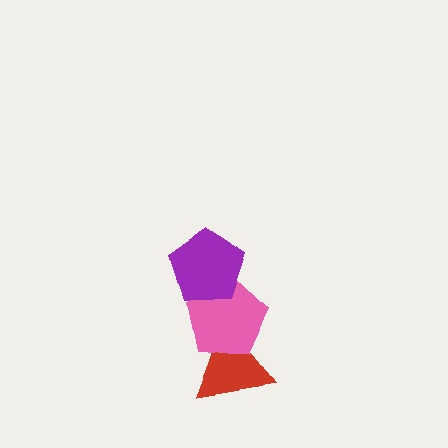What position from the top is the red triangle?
The red triangle is 3rd from the top.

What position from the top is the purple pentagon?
The purple pentagon is 1st from the top.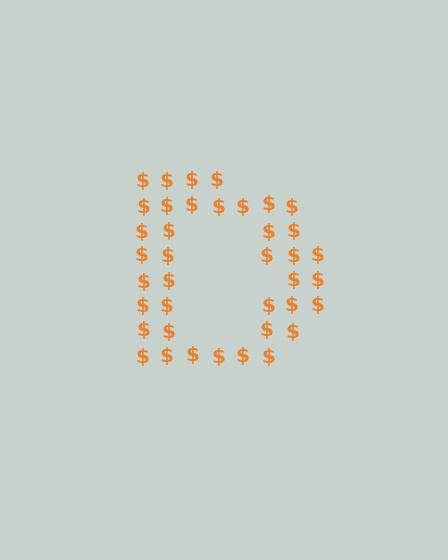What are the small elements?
The small elements are dollar signs.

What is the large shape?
The large shape is the letter D.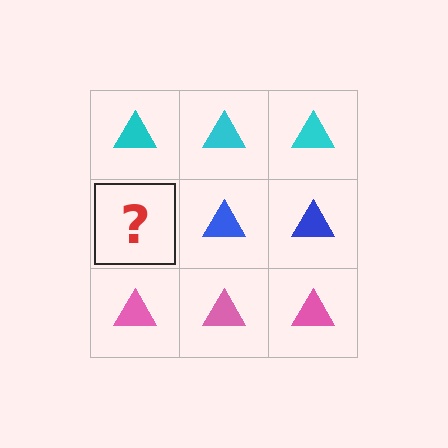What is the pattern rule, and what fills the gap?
The rule is that each row has a consistent color. The gap should be filled with a blue triangle.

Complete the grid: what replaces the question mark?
The question mark should be replaced with a blue triangle.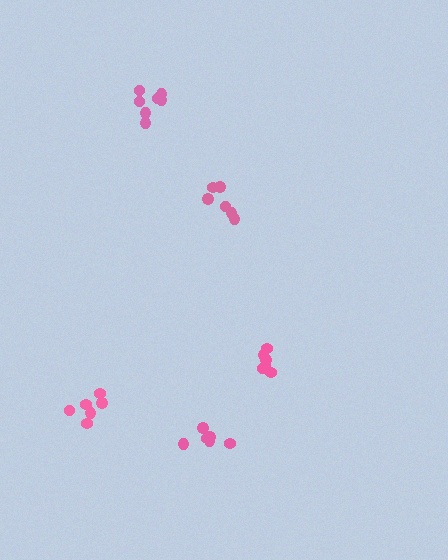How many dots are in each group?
Group 1: 7 dots, Group 2: 7 dots, Group 3: 6 dots, Group 4: 6 dots, Group 5: 6 dots (32 total).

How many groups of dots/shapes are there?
There are 5 groups.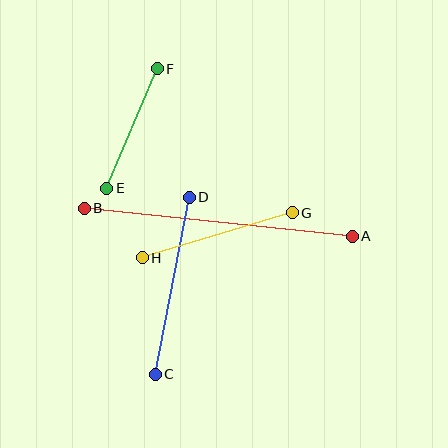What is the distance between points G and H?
The distance is approximately 156 pixels.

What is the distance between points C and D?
The distance is approximately 180 pixels.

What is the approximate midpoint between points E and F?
The midpoint is at approximately (132, 128) pixels.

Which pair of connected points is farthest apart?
Points A and B are farthest apart.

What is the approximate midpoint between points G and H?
The midpoint is at approximately (217, 235) pixels.